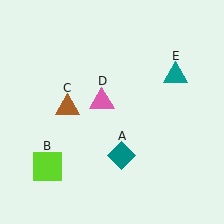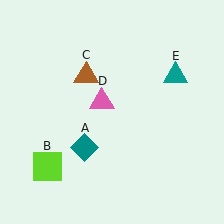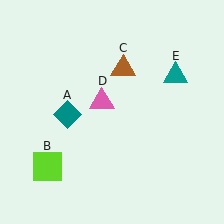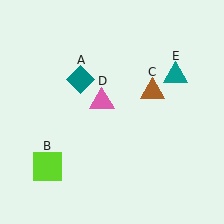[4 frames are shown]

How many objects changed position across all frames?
2 objects changed position: teal diamond (object A), brown triangle (object C).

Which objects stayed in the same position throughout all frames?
Lime square (object B) and pink triangle (object D) and teal triangle (object E) remained stationary.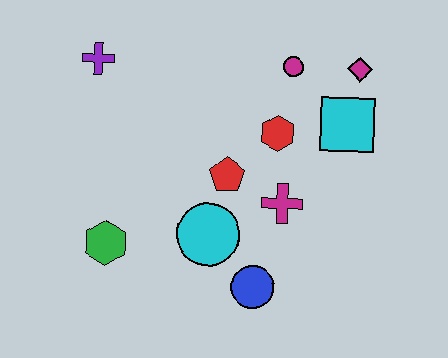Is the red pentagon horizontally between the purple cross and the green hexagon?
No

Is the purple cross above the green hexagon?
Yes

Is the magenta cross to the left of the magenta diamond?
Yes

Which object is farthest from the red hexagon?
The green hexagon is farthest from the red hexagon.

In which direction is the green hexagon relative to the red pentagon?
The green hexagon is to the left of the red pentagon.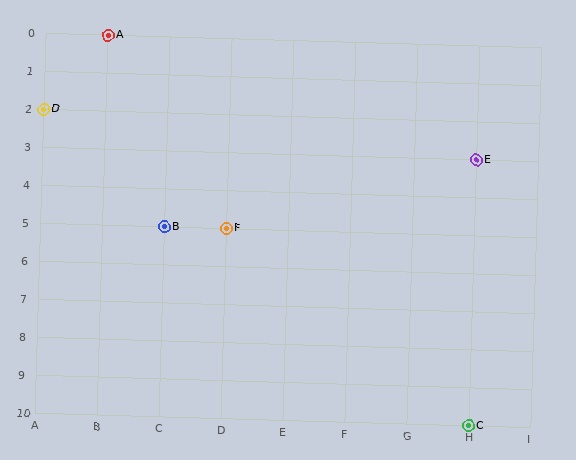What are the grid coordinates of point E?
Point E is at grid coordinates (H, 3).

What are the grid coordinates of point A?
Point A is at grid coordinates (B, 0).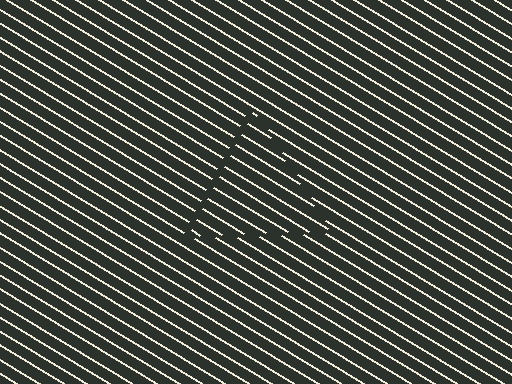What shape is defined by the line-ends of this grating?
An illusory triangle. The interior of the shape contains the same grating, shifted by half a period — the contour is defined by the phase discontinuity where line-ends from the inner and outer gratings abut.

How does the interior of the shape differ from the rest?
The interior of the shape contains the same grating, shifted by half a period — the contour is defined by the phase discontinuity where line-ends from the inner and outer gratings abut.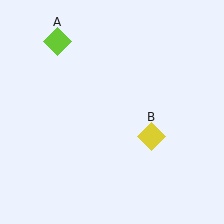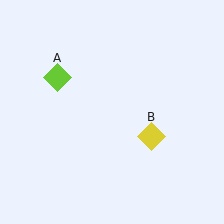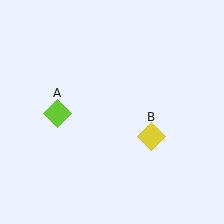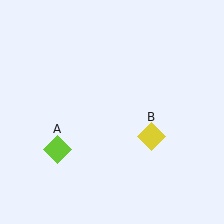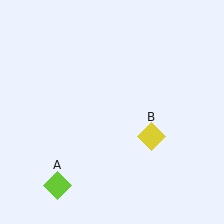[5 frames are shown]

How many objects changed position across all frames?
1 object changed position: lime diamond (object A).